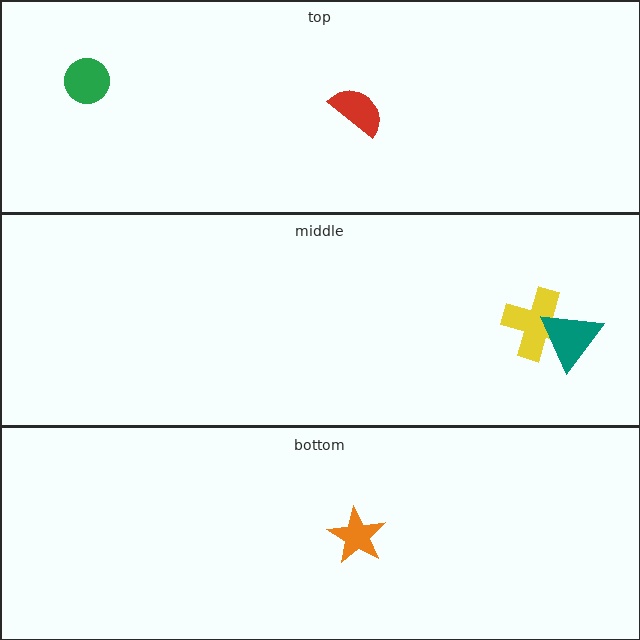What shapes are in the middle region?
The yellow cross, the teal triangle.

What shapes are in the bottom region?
The orange star.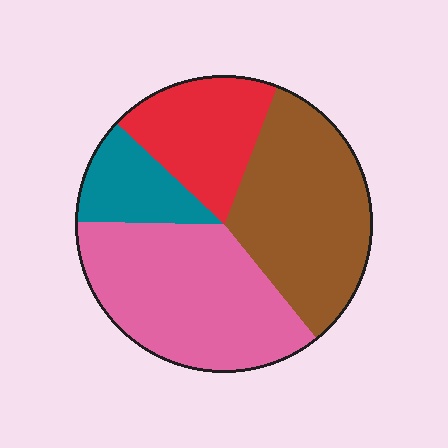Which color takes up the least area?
Teal, at roughly 10%.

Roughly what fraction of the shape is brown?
Brown takes up between a sixth and a third of the shape.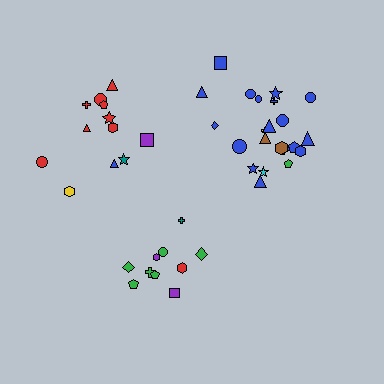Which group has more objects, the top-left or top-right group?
The top-right group.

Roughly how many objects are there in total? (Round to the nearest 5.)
Roughly 45 objects in total.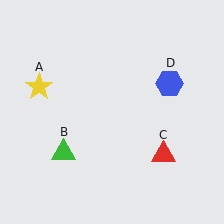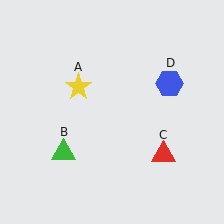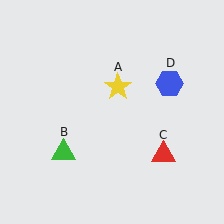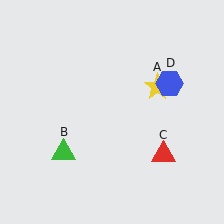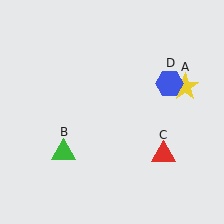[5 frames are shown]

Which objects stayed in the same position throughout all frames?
Green triangle (object B) and red triangle (object C) and blue hexagon (object D) remained stationary.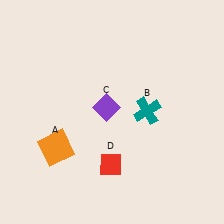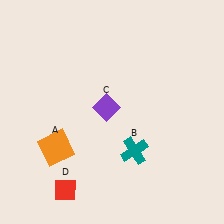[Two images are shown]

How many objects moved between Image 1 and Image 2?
2 objects moved between the two images.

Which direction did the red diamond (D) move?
The red diamond (D) moved left.